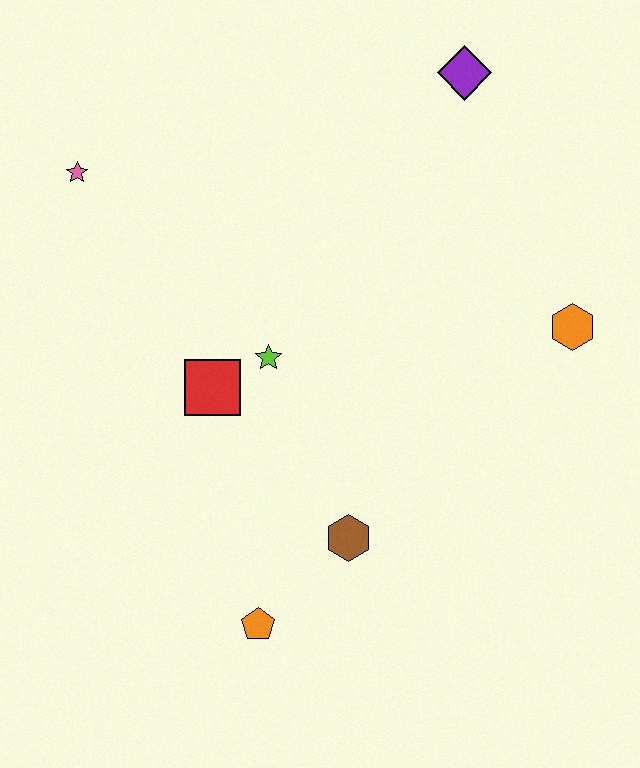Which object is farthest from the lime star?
The purple diamond is farthest from the lime star.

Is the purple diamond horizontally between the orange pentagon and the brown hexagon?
No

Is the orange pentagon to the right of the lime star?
No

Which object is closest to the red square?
The lime star is closest to the red square.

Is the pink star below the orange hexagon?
No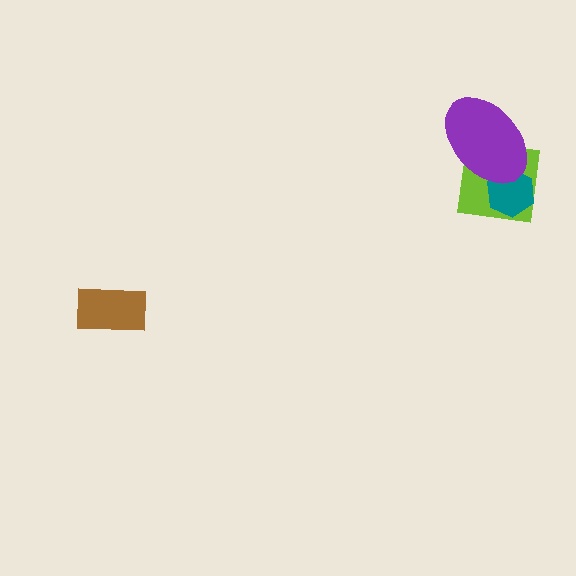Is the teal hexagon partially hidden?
Yes, it is partially covered by another shape.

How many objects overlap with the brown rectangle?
0 objects overlap with the brown rectangle.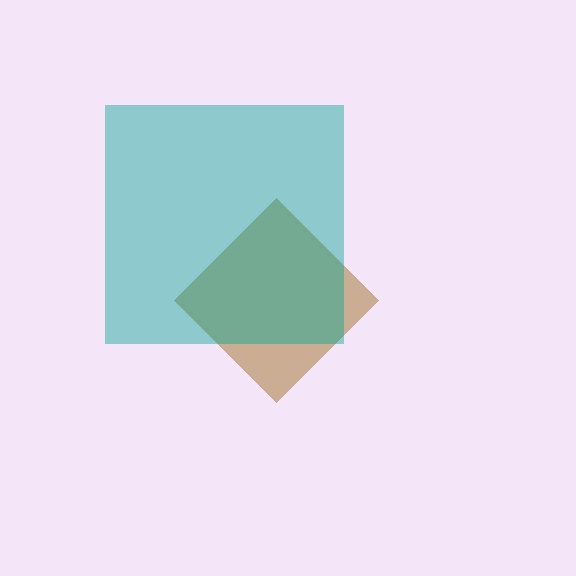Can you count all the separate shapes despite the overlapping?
Yes, there are 2 separate shapes.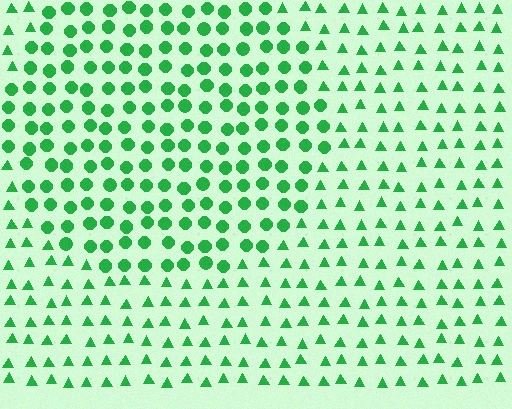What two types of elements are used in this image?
The image uses circles inside the circle region and triangles outside it.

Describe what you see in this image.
The image is filled with small green elements arranged in a uniform grid. A circle-shaped region contains circles, while the surrounding area contains triangles. The boundary is defined purely by the change in element shape.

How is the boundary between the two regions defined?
The boundary is defined by a change in element shape: circles inside vs. triangles outside. All elements share the same color and spacing.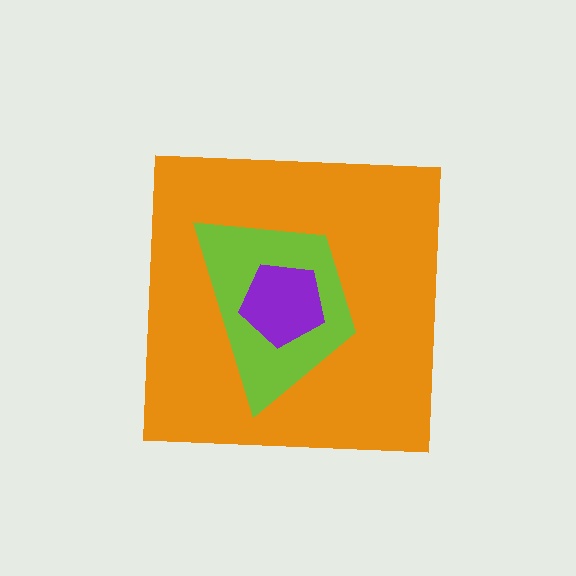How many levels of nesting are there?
3.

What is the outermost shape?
The orange square.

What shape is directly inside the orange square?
The lime trapezoid.